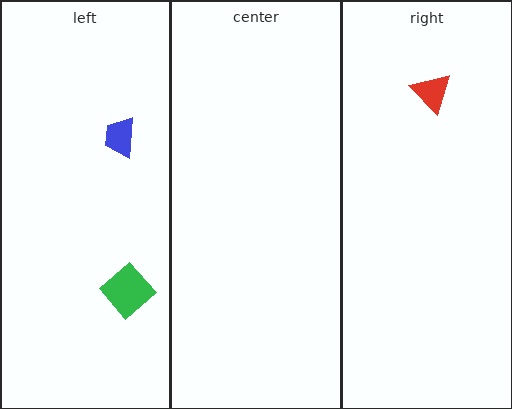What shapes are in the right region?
The red triangle.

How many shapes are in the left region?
2.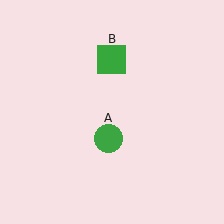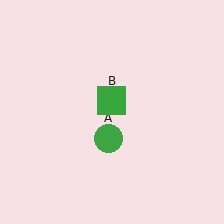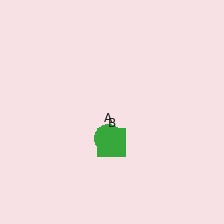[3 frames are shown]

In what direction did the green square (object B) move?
The green square (object B) moved down.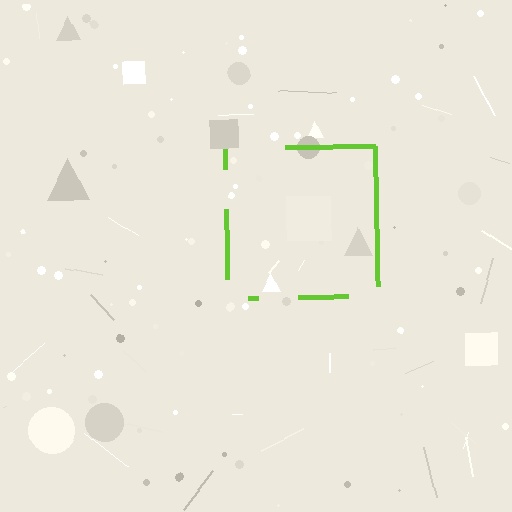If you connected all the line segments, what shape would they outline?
They would outline a square.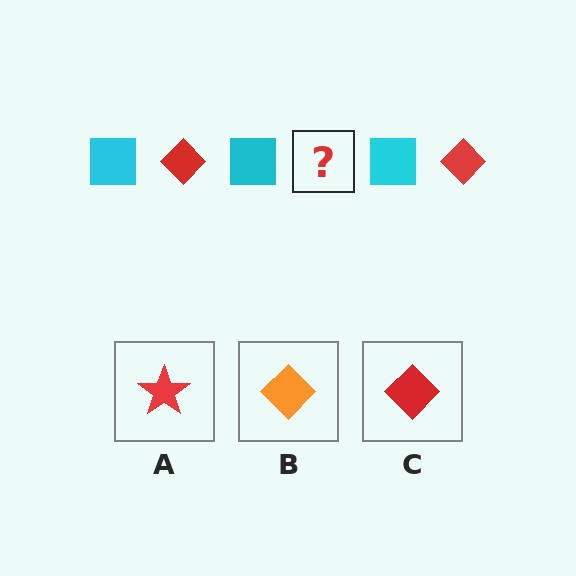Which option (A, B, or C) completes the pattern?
C.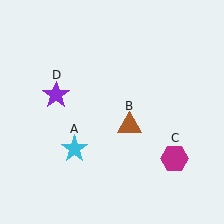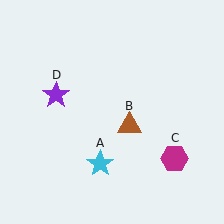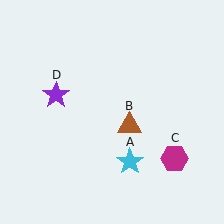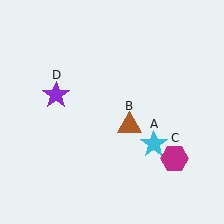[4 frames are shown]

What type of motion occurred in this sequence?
The cyan star (object A) rotated counterclockwise around the center of the scene.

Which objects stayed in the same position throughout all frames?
Brown triangle (object B) and magenta hexagon (object C) and purple star (object D) remained stationary.